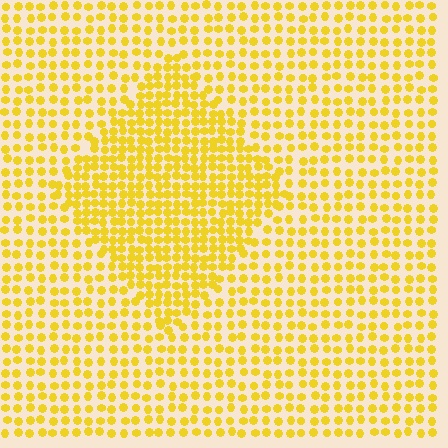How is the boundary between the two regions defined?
The boundary is defined by a change in element density (approximately 1.7x ratio). All elements are the same color, size, and shape.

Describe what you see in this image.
The image contains small yellow elements arranged at two different densities. A diamond-shaped region is visible where the elements are more densely packed than the surrounding area.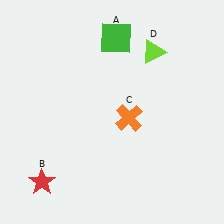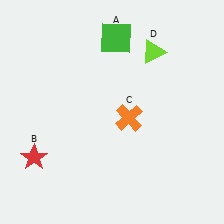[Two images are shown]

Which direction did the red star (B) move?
The red star (B) moved up.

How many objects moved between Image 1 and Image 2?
1 object moved between the two images.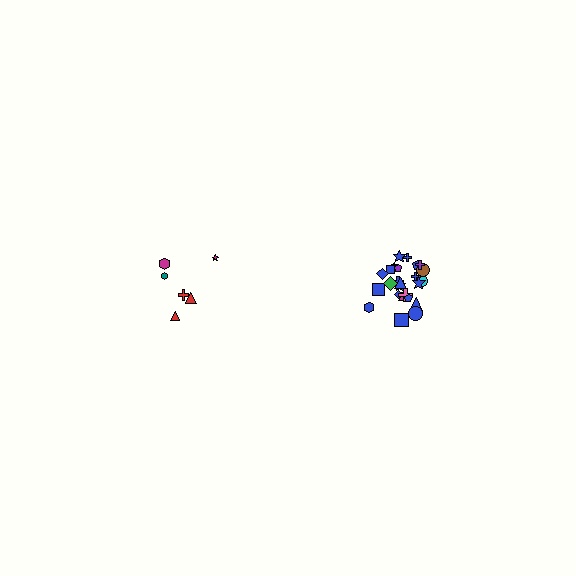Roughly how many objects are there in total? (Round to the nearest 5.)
Roughly 30 objects in total.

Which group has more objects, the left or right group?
The right group.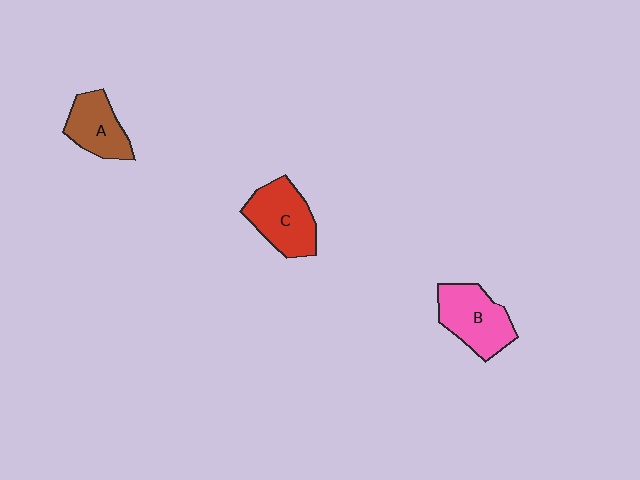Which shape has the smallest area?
Shape A (brown).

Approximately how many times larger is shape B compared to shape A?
Approximately 1.3 times.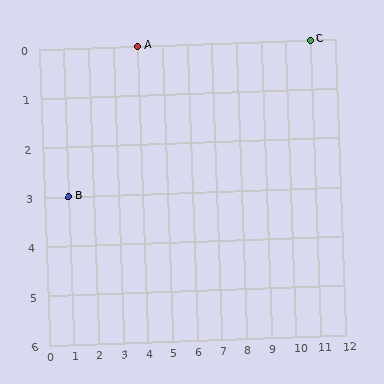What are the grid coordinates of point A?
Point A is at grid coordinates (4, 0).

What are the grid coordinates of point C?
Point C is at grid coordinates (11, 0).